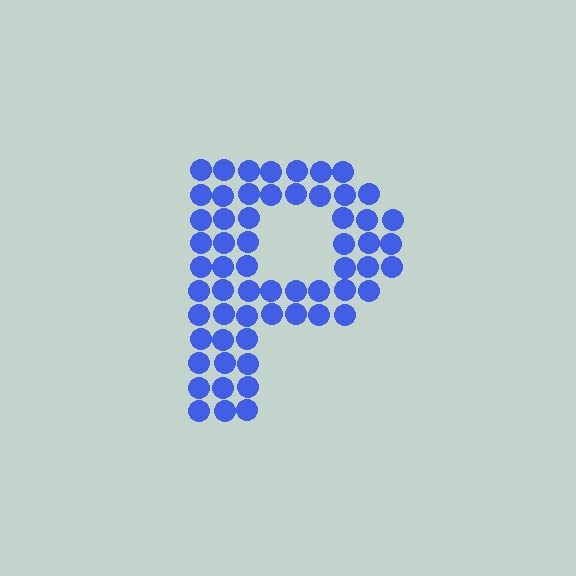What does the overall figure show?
The overall figure shows the letter P.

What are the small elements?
The small elements are circles.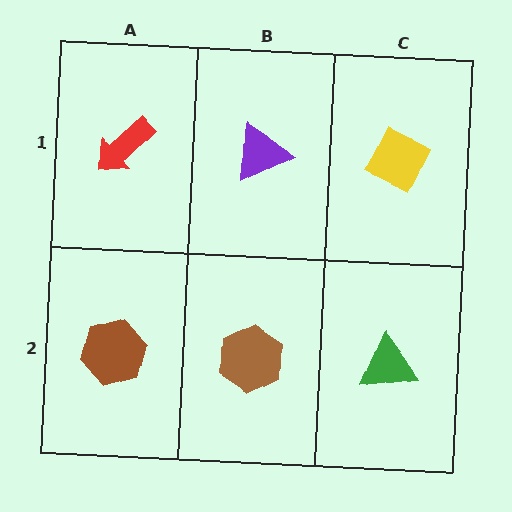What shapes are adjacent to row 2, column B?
A purple triangle (row 1, column B), a brown hexagon (row 2, column A), a green triangle (row 2, column C).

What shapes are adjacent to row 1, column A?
A brown hexagon (row 2, column A), a purple triangle (row 1, column B).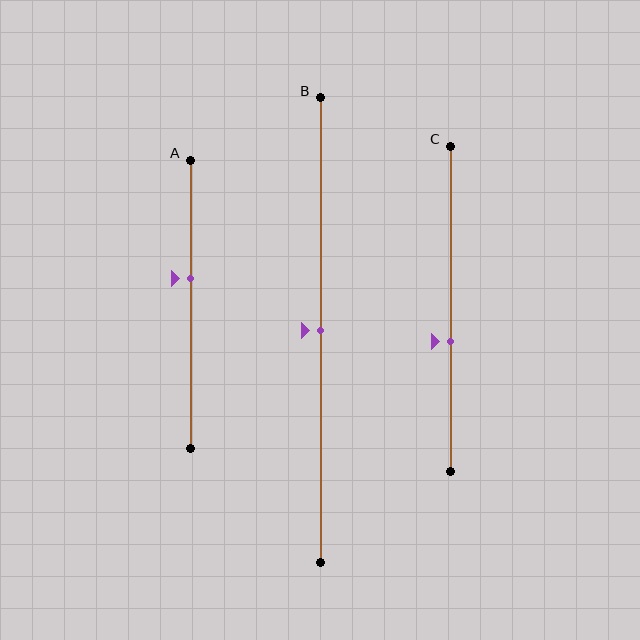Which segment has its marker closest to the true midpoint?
Segment B has its marker closest to the true midpoint.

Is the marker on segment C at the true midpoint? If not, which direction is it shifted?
No, the marker on segment C is shifted downward by about 10% of the segment length.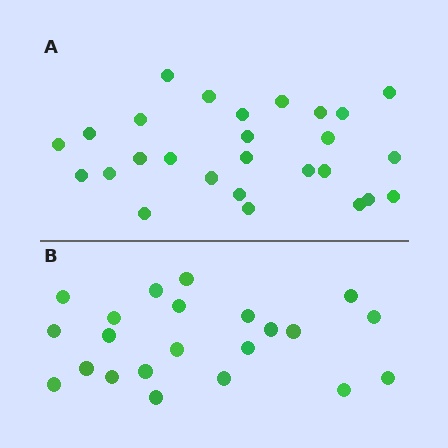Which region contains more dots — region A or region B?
Region A (the top region) has more dots.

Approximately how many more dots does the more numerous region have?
Region A has about 5 more dots than region B.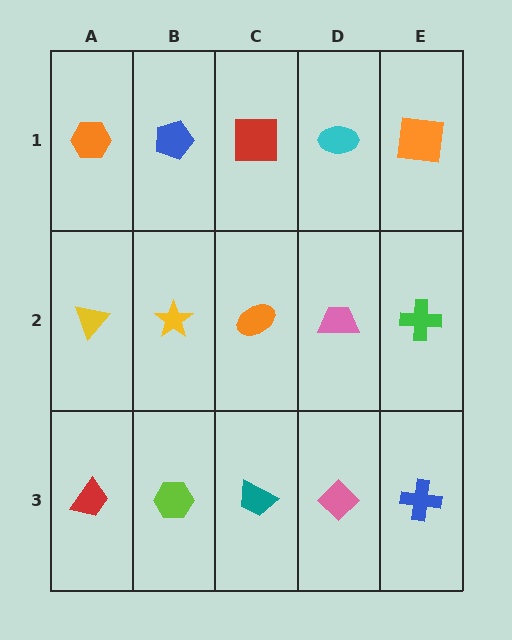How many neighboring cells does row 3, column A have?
2.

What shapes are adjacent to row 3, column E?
A green cross (row 2, column E), a pink diamond (row 3, column D).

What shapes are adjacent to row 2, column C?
A red square (row 1, column C), a teal trapezoid (row 3, column C), a yellow star (row 2, column B), a pink trapezoid (row 2, column D).